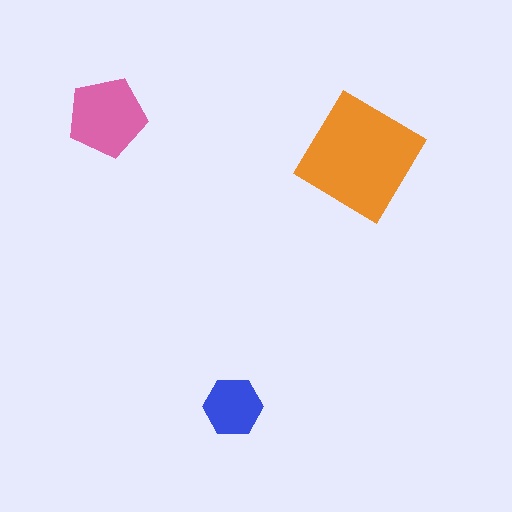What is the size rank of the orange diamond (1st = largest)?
1st.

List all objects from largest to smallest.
The orange diamond, the pink pentagon, the blue hexagon.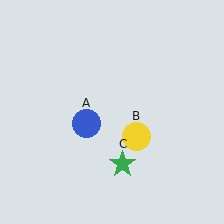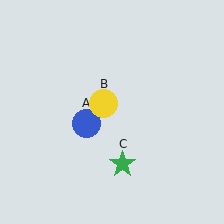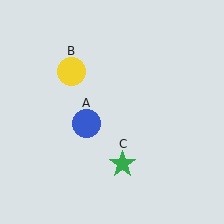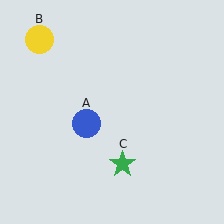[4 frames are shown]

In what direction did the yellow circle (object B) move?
The yellow circle (object B) moved up and to the left.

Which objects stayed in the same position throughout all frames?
Blue circle (object A) and green star (object C) remained stationary.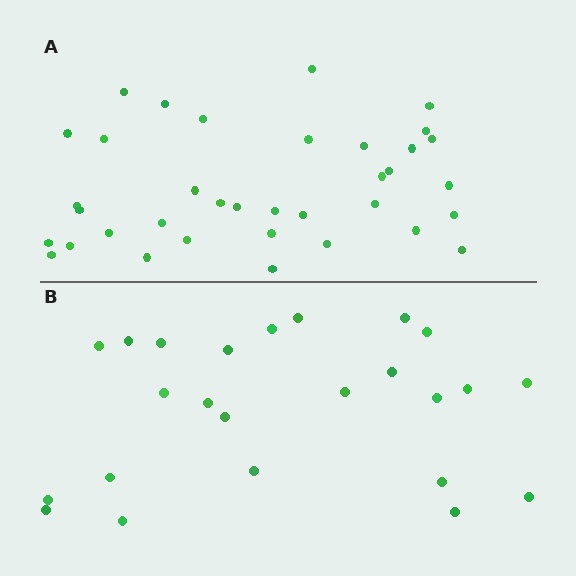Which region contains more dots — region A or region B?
Region A (the top region) has more dots.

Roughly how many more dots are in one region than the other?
Region A has roughly 12 or so more dots than region B.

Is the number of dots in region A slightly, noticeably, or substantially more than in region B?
Region A has substantially more. The ratio is roughly 1.5 to 1.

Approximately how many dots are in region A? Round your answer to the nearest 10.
About 40 dots. (The exact count is 36, which rounds to 40.)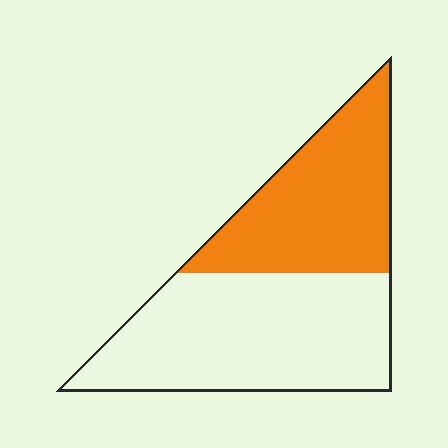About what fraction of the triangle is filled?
About two fifths (2/5).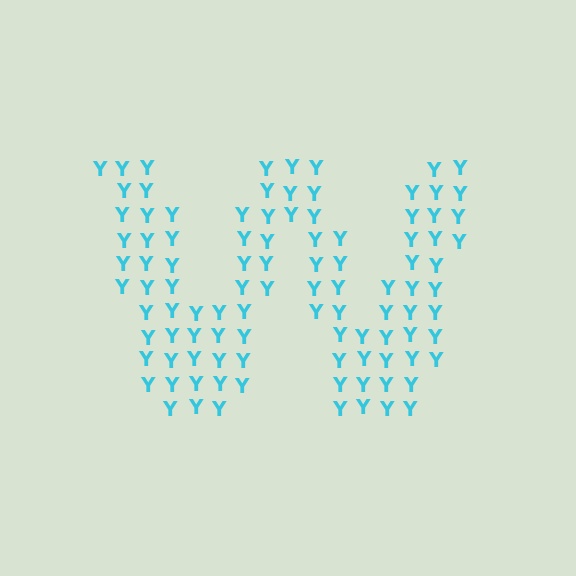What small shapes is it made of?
It is made of small letter Y's.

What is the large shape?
The large shape is the letter W.